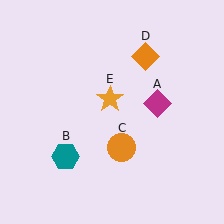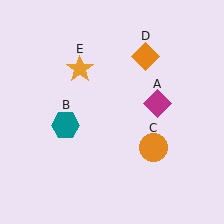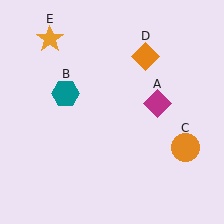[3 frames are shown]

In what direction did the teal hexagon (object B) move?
The teal hexagon (object B) moved up.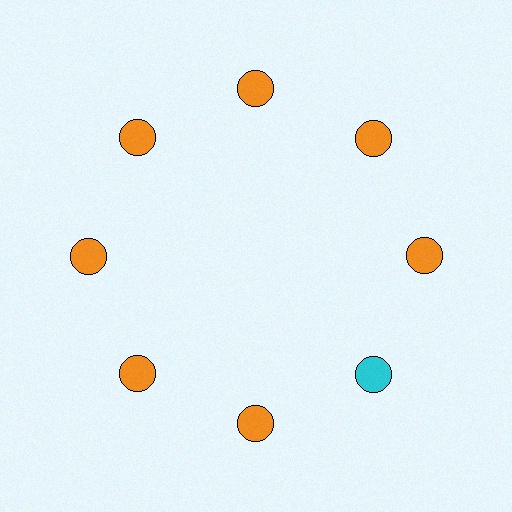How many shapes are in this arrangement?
There are 8 shapes arranged in a ring pattern.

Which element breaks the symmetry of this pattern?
The cyan circle at roughly the 4 o'clock position breaks the symmetry. All other shapes are orange circles.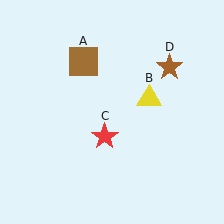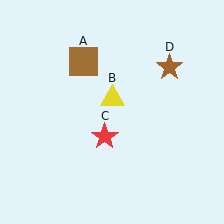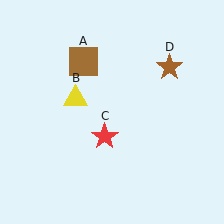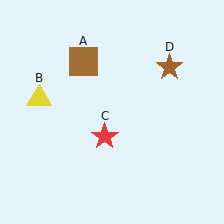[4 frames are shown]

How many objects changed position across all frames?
1 object changed position: yellow triangle (object B).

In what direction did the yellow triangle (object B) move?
The yellow triangle (object B) moved left.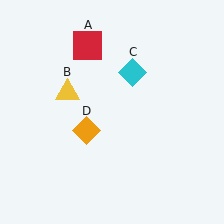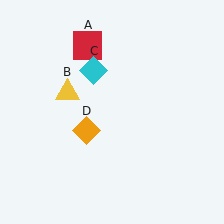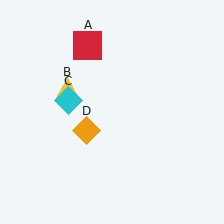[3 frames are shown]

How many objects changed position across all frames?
1 object changed position: cyan diamond (object C).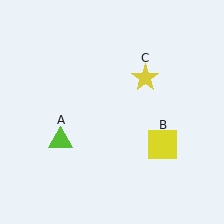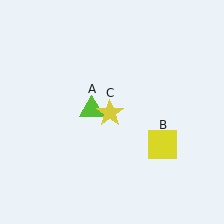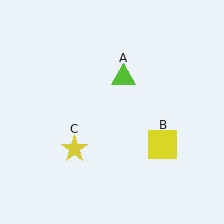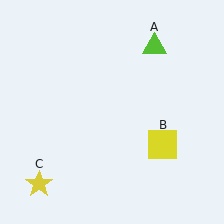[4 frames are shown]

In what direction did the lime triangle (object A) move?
The lime triangle (object A) moved up and to the right.